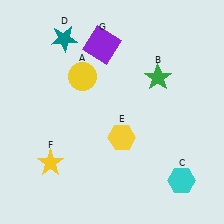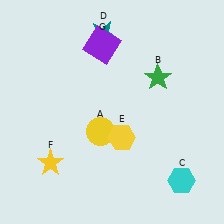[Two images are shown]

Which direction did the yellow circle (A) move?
The yellow circle (A) moved down.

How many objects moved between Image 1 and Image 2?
2 objects moved between the two images.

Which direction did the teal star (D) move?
The teal star (D) moved right.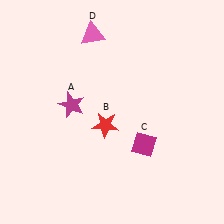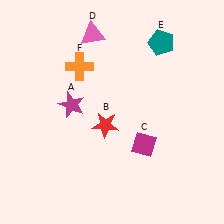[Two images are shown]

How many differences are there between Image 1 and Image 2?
There are 2 differences between the two images.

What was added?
A teal pentagon (E), an orange cross (F) were added in Image 2.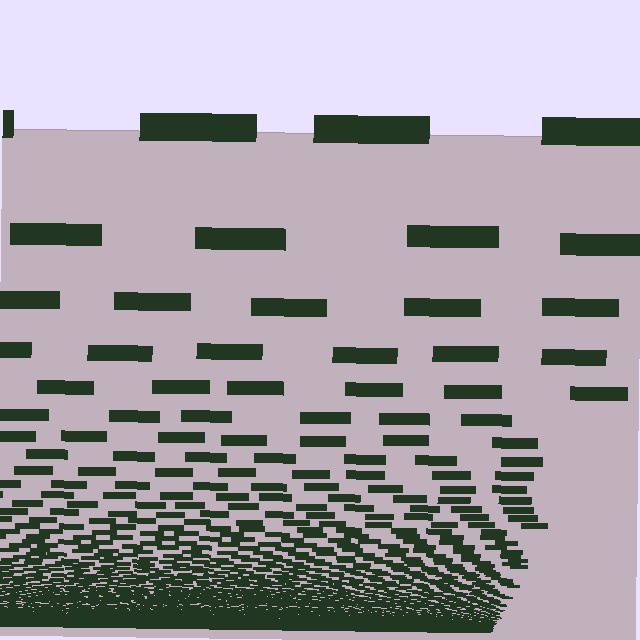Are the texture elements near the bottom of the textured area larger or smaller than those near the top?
Smaller. The gradient is inverted — elements near the bottom are smaller and denser.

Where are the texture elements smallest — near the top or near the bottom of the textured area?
Near the bottom.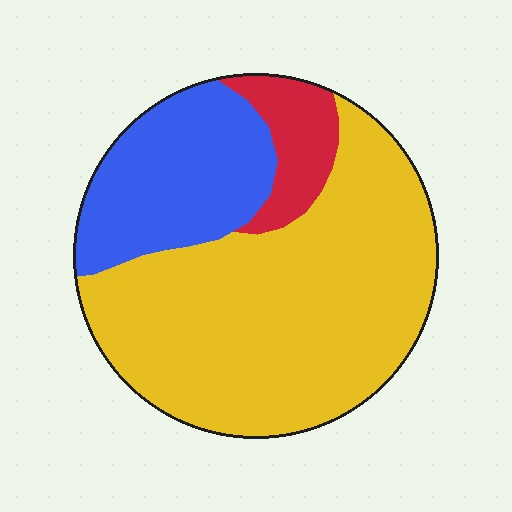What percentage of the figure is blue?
Blue covers roughly 25% of the figure.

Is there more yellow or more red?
Yellow.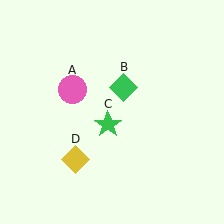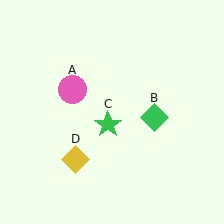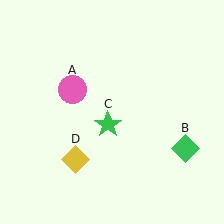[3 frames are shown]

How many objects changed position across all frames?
1 object changed position: green diamond (object B).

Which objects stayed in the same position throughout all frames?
Pink circle (object A) and green star (object C) and yellow diamond (object D) remained stationary.